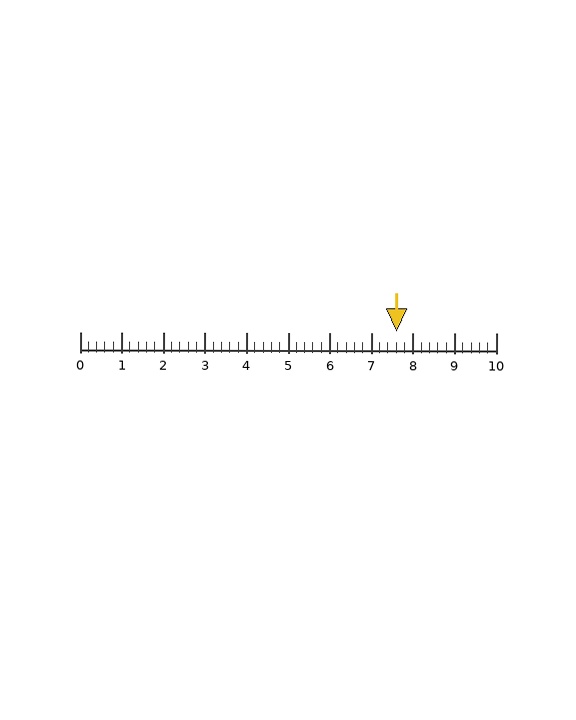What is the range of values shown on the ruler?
The ruler shows values from 0 to 10.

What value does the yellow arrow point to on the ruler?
The yellow arrow points to approximately 7.6.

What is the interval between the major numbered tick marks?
The major tick marks are spaced 1 units apart.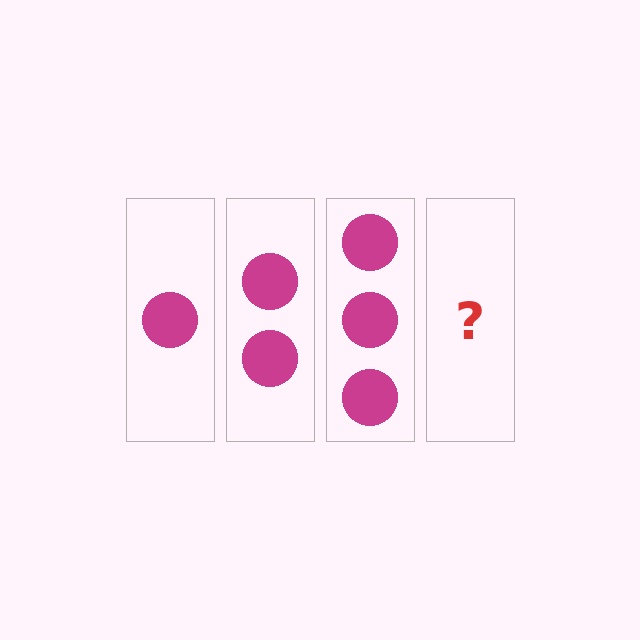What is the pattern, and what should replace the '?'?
The pattern is that each step adds one more circle. The '?' should be 4 circles.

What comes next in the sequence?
The next element should be 4 circles.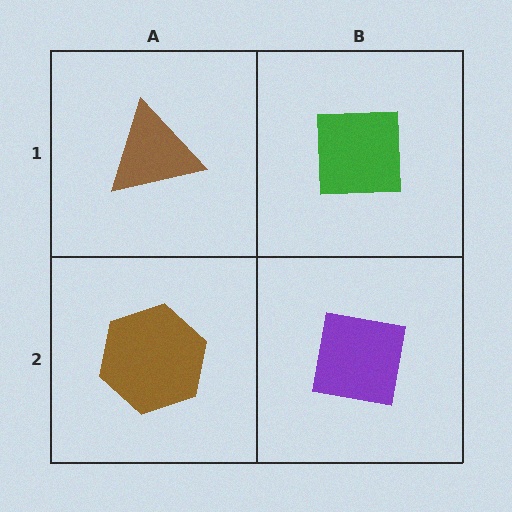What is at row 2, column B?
A purple square.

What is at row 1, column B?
A green square.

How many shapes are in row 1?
2 shapes.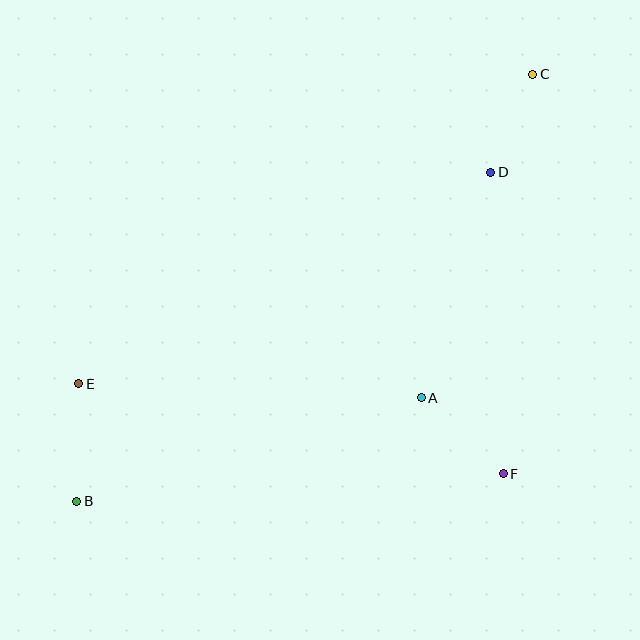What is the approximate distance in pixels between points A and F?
The distance between A and F is approximately 112 pixels.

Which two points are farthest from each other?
Points B and C are farthest from each other.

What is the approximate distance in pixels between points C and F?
The distance between C and F is approximately 400 pixels.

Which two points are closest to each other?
Points C and D are closest to each other.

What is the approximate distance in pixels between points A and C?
The distance between A and C is approximately 342 pixels.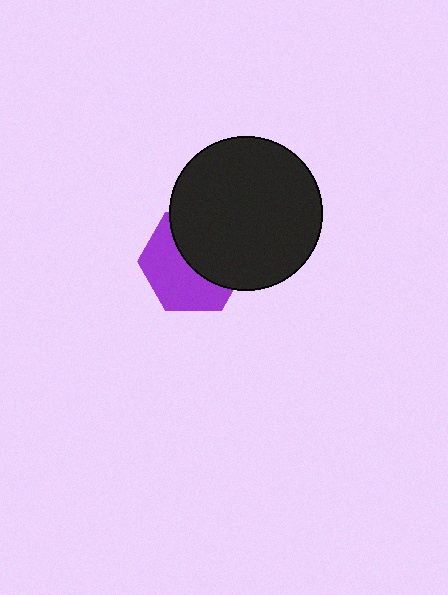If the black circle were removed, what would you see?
You would see the complete purple hexagon.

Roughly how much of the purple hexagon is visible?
About half of it is visible (roughly 50%).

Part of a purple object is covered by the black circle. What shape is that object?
It is a hexagon.